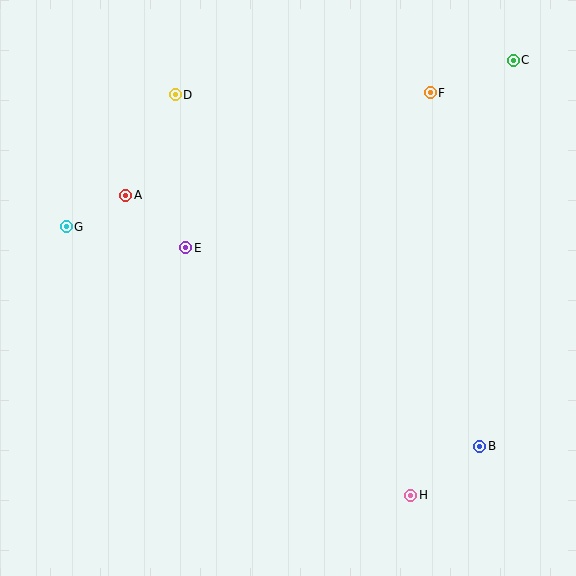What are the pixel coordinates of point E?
Point E is at (186, 248).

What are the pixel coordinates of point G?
Point G is at (66, 227).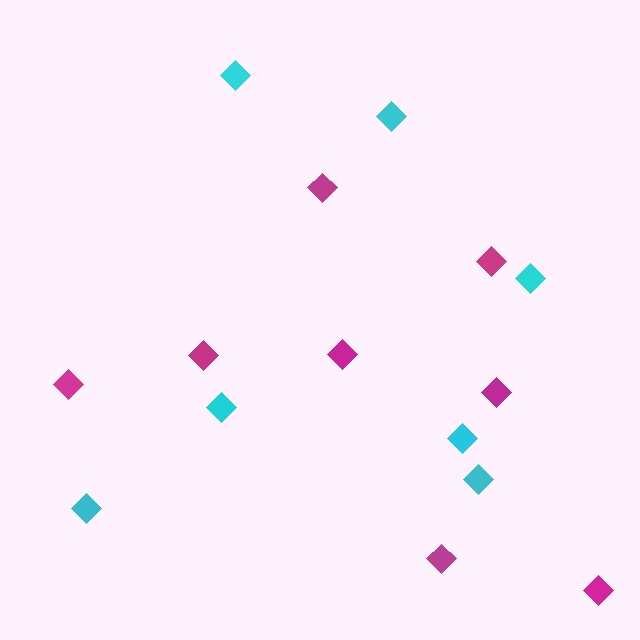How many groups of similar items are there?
There are 2 groups: one group of cyan diamonds (7) and one group of magenta diamonds (8).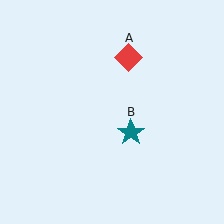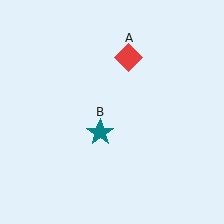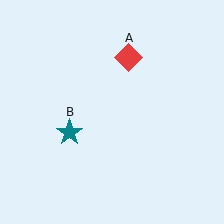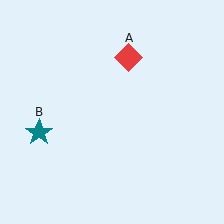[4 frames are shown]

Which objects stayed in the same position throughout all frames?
Red diamond (object A) remained stationary.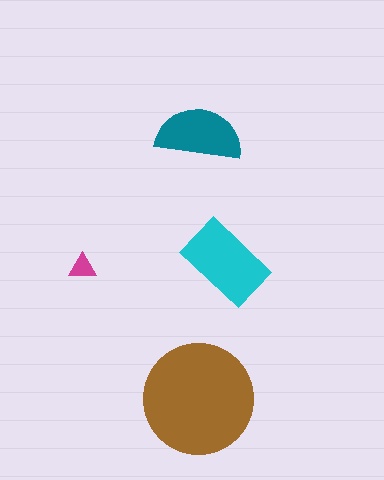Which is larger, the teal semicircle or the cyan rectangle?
The cyan rectangle.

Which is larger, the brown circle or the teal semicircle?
The brown circle.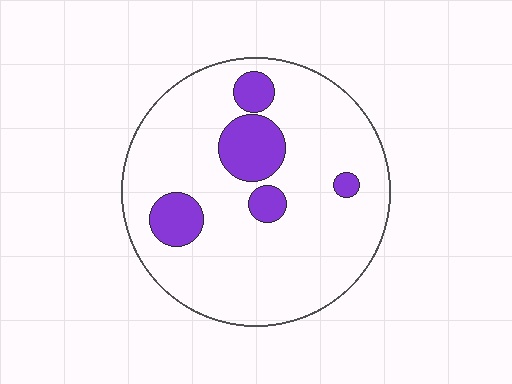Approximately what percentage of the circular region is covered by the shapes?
Approximately 15%.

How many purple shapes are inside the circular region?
5.